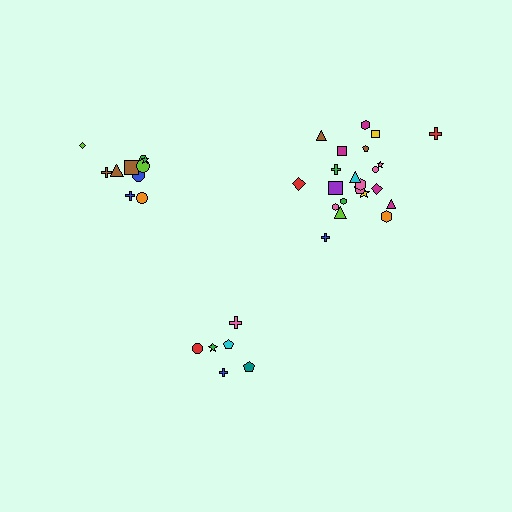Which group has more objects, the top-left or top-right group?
The top-right group.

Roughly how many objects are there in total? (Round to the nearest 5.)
Roughly 40 objects in total.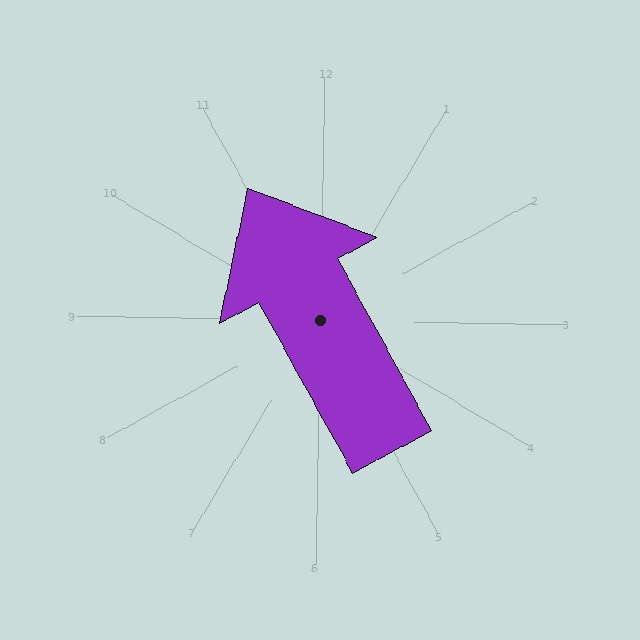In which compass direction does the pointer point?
Northwest.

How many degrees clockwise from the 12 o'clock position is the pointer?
Approximately 330 degrees.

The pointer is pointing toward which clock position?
Roughly 11 o'clock.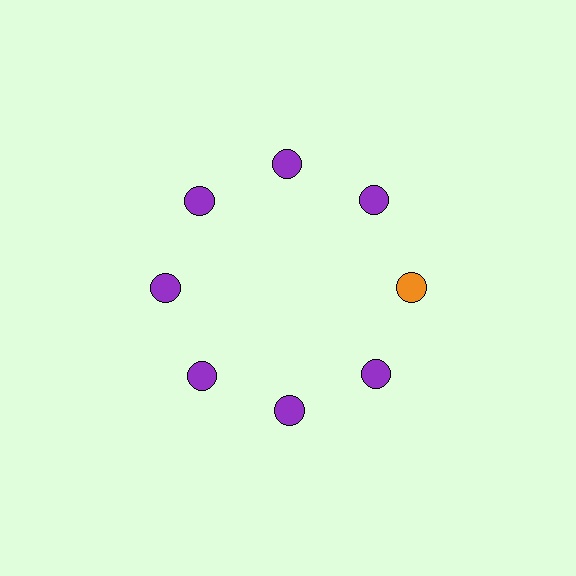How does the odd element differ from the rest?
It has a different color: orange instead of purple.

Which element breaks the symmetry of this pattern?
The orange circle at roughly the 3 o'clock position breaks the symmetry. All other shapes are purple circles.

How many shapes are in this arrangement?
There are 8 shapes arranged in a ring pattern.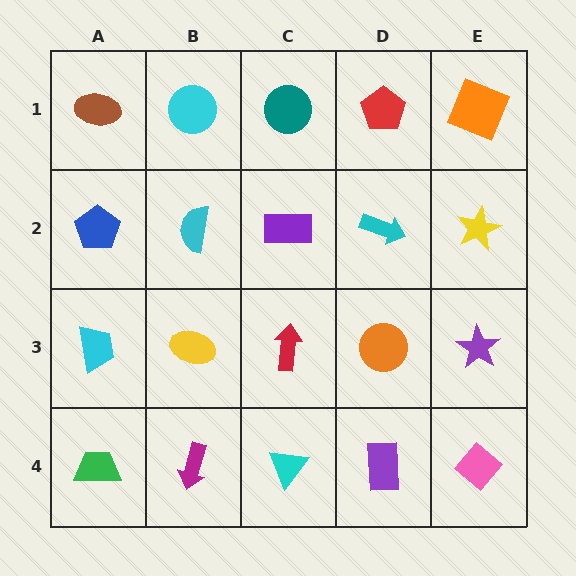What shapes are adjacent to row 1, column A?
A blue pentagon (row 2, column A), a cyan circle (row 1, column B).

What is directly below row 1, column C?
A purple rectangle.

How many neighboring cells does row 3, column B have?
4.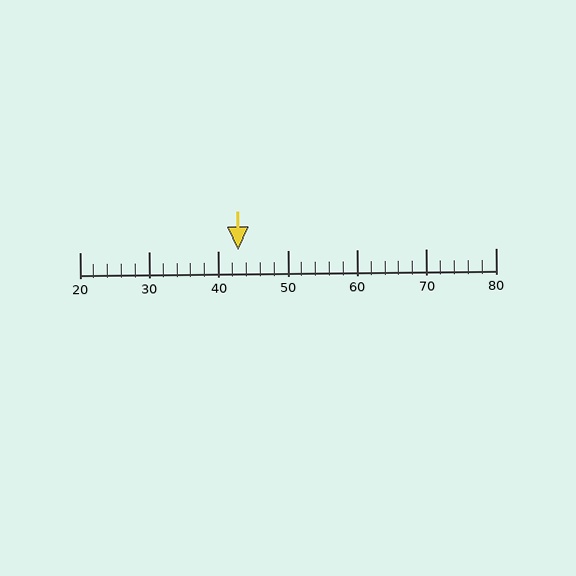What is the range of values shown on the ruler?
The ruler shows values from 20 to 80.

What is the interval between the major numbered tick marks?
The major tick marks are spaced 10 units apart.